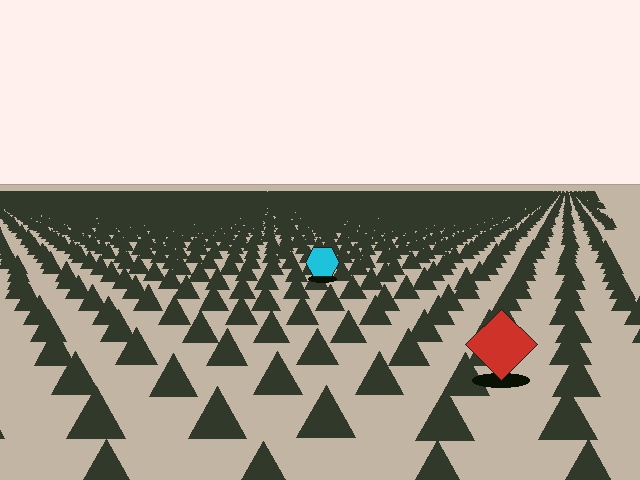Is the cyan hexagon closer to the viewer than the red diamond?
No. The red diamond is closer — you can tell from the texture gradient: the ground texture is coarser near it.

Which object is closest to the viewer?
The red diamond is closest. The texture marks near it are larger and more spread out.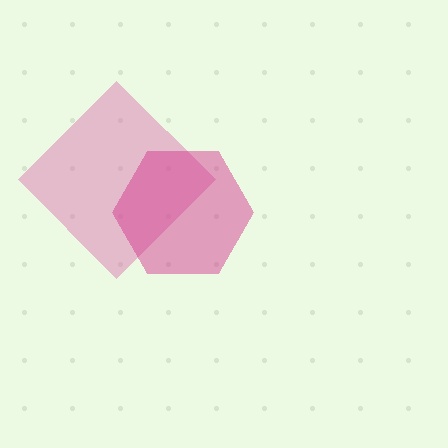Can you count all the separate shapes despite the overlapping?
Yes, there are 2 separate shapes.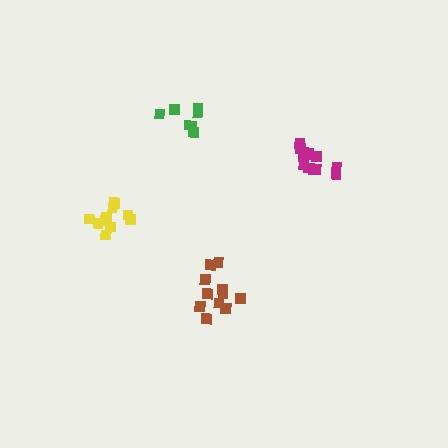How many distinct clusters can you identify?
There are 4 distinct clusters.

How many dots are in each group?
Group 1: 12 dots, Group 2: 10 dots, Group 3: 11 dots, Group 4: 7 dots (40 total).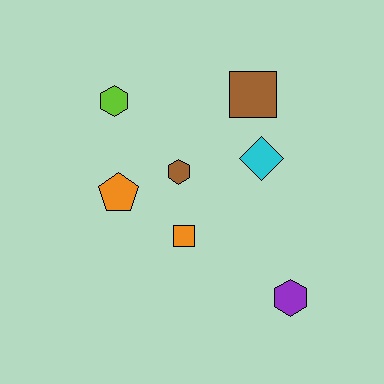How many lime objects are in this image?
There is 1 lime object.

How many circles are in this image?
There are no circles.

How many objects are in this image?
There are 7 objects.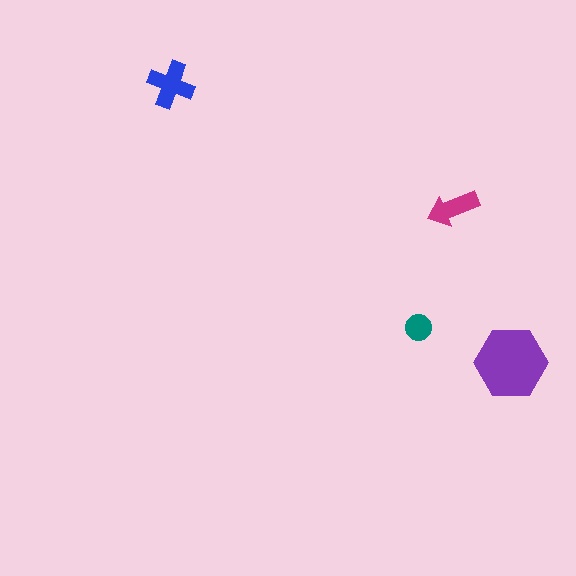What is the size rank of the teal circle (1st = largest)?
4th.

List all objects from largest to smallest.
The purple hexagon, the blue cross, the magenta arrow, the teal circle.